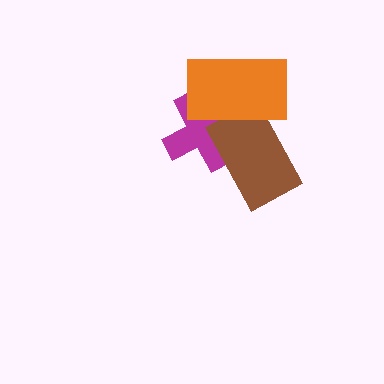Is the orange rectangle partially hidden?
No, no other shape covers it.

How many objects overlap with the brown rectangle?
2 objects overlap with the brown rectangle.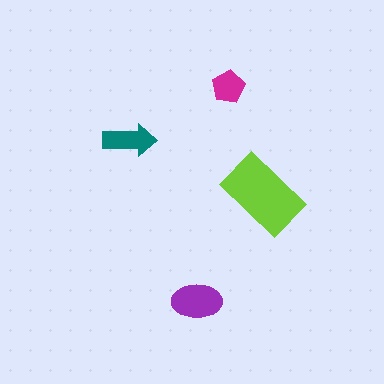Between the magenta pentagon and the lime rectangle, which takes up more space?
The lime rectangle.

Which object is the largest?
The lime rectangle.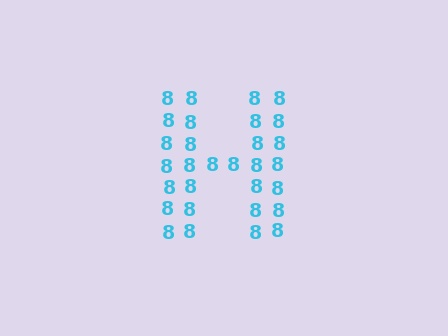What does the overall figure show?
The overall figure shows the letter H.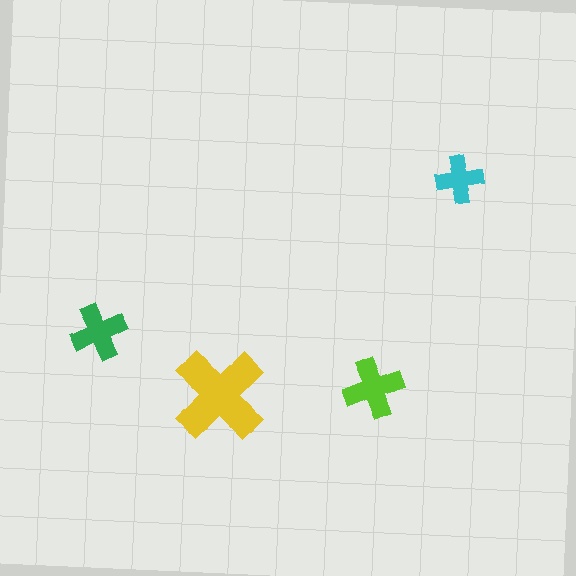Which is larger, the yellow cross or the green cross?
The yellow one.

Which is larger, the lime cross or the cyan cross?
The lime one.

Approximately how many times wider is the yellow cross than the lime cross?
About 1.5 times wider.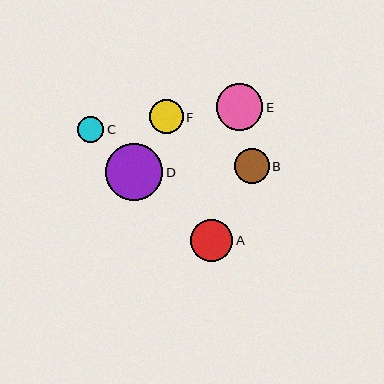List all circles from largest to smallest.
From largest to smallest: D, E, A, B, F, C.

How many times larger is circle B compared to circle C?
Circle B is approximately 1.3 times the size of circle C.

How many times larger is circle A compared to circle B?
Circle A is approximately 1.2 times the size of circle B.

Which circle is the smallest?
Circle C is the smallest with a size of approximately 26 pixels.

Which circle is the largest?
Circle D is the largest with a size of approximately 57 pixels.